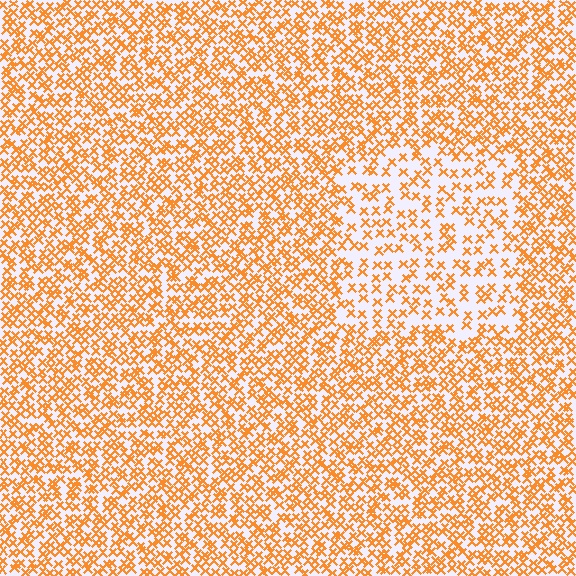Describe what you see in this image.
The image contains small orange elements arranged at two different densities. A rectangle-shaped region is visible where the elements are less densely packed than the surrounding area.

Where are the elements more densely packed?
The elements are more densely packed outside the rectangle boundary.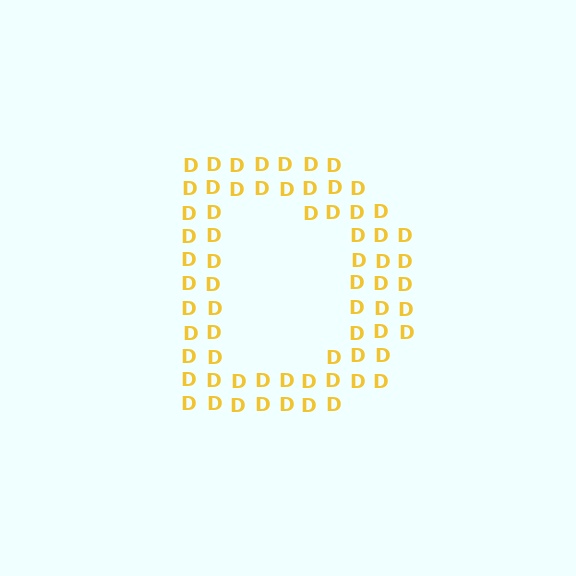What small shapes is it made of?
It is made of small letter D's.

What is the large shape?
The large shape is the letter D.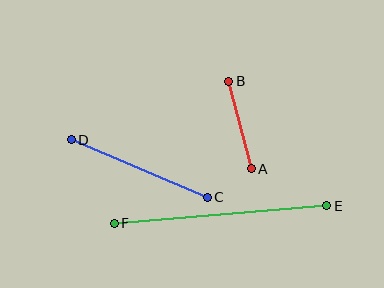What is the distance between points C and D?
The distance is approximately 148 pixels.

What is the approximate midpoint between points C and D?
The midpoint is at approximately (139, 169) pixels.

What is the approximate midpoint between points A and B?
The midpoint is at approximately (240, 125) pixels.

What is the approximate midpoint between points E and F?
The midpoint is at approximately (220, 214) pixels.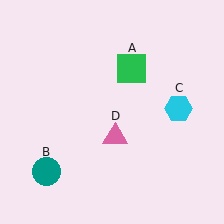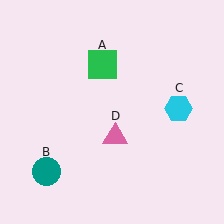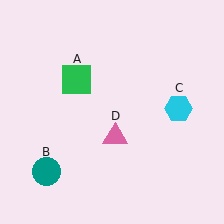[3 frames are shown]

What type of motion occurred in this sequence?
The green square (object A) rotated counterclockwise around the center of the scene.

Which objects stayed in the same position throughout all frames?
Teal circle (object B) and cyan hexagon (object C) and pink triangle (object D) remained stationary.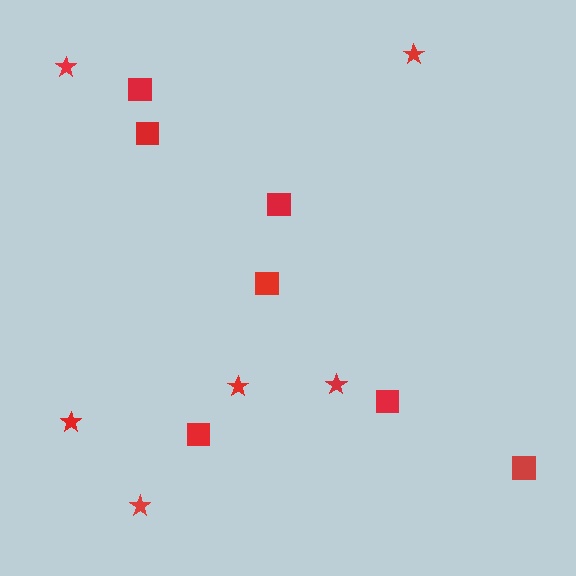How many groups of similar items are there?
There are 2 groups: one group of squares (7) and one group of stars (6).